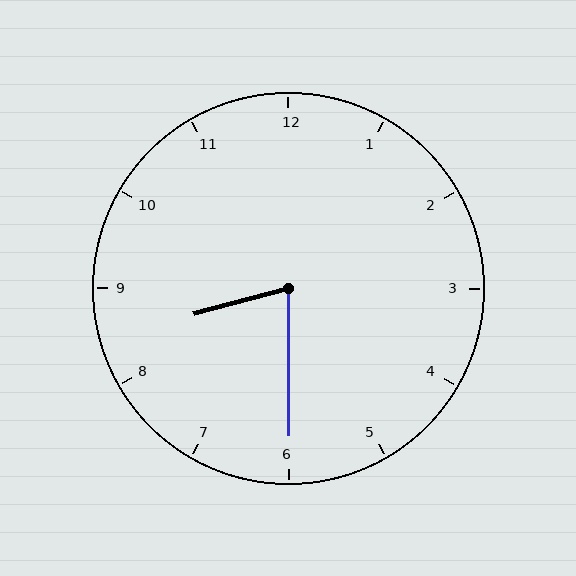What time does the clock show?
8:30.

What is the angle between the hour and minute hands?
Approximately 75 degrees.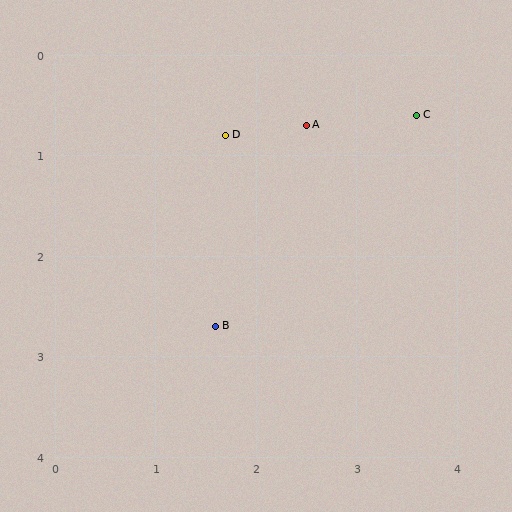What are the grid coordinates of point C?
Point C is at approximately (3.6, 0.6).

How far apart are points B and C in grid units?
Points B and C are about 2.9 grid units apart.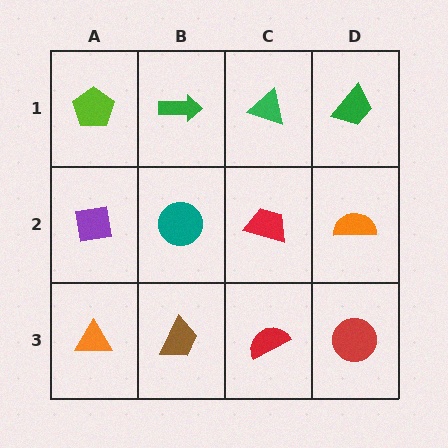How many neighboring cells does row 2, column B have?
4.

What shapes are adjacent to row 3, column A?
A purple square (row 2, column A), a brown trapezoid (row 3, column B).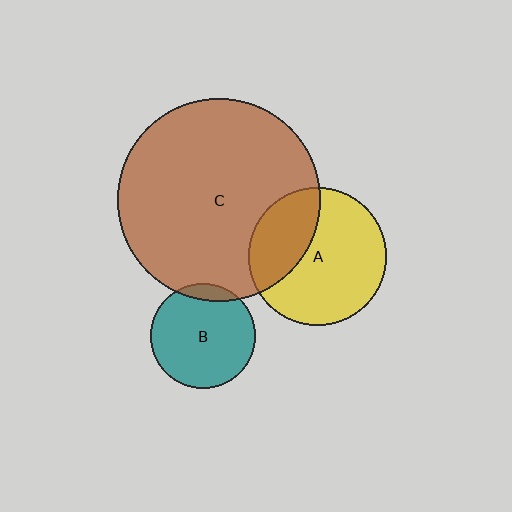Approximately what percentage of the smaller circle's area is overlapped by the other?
Approximately 35%.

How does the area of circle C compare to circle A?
Approximately 2.2 times.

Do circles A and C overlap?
Yes.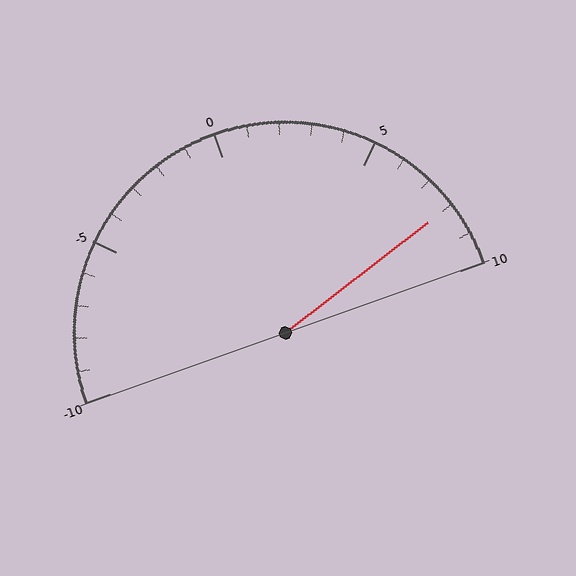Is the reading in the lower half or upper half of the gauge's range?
The reading is in the upper half of the range (-10 to 10).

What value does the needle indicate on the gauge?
The needle indicates approximately 8.